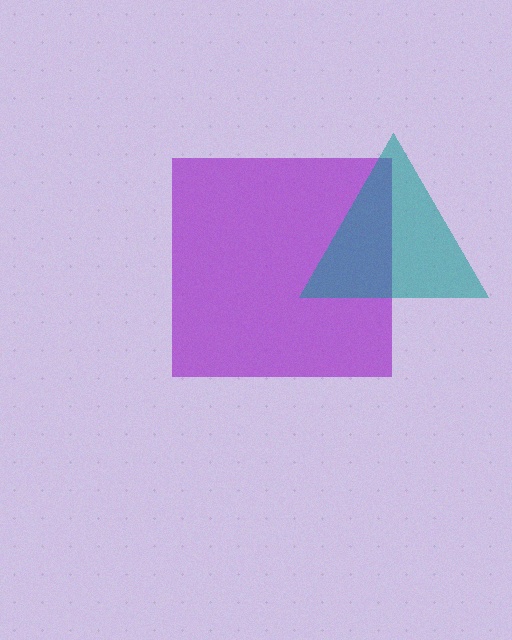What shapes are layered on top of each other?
The layered shapes are: a purple square, a teal triangle.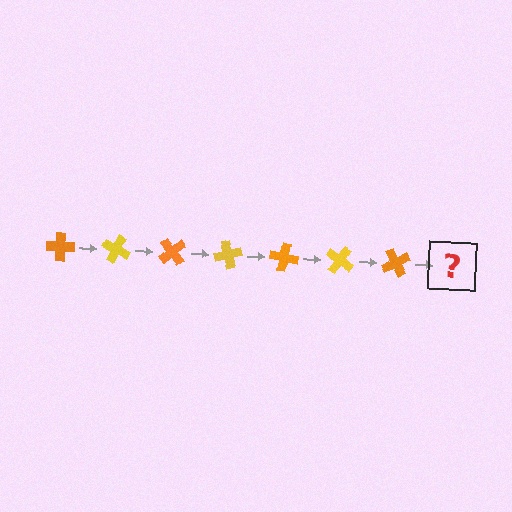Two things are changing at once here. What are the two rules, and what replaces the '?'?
The two rules are that it rotates 25 degrees each step and the color cycles through orange and yellow. The '?' should be a yellow cross, rotated 175 degrees from the start.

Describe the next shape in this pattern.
It should be a yellow cross, rotated 175 degrees from the start.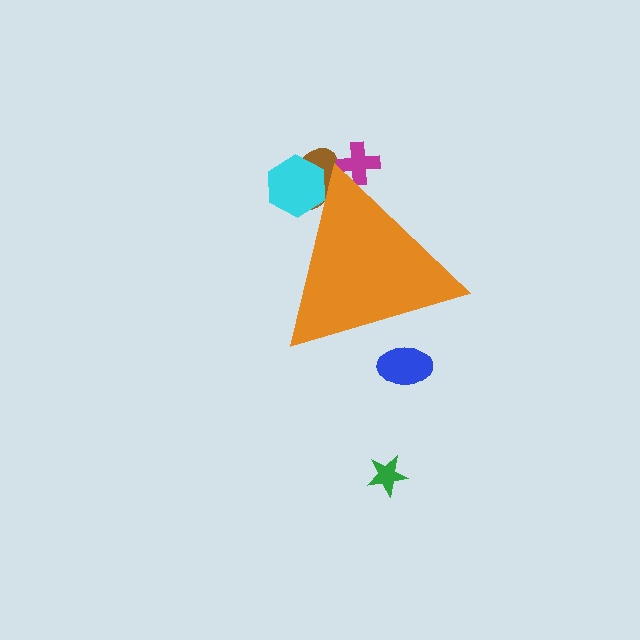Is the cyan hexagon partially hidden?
Yes, the cyan hexagon is partially hidden behind the orange triangle.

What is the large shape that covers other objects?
An orange triangle.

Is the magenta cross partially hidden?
Yes, the magenta cross is partially hidden behind the orange triangle.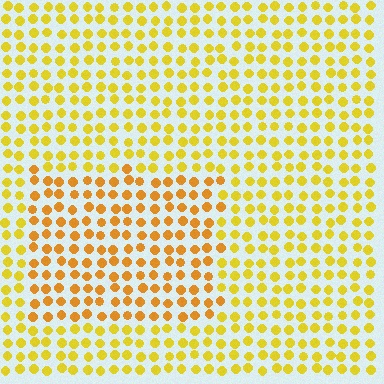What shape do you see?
I see a rectangle.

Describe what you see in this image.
The image is filled with small yellow elements in a uniform arrangement. A rectangle-shaped region is visible where the elements are tinted to a slightly different hue, forming a subtle color boundary.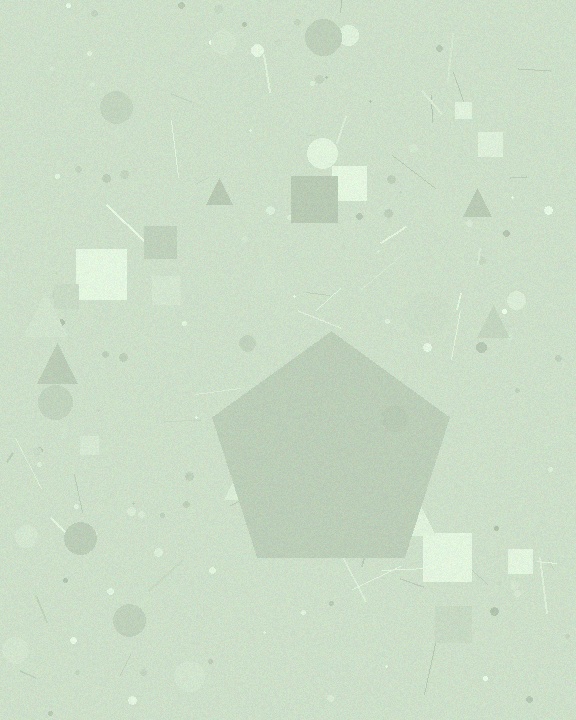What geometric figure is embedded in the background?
A pentagon is embedded in the background.